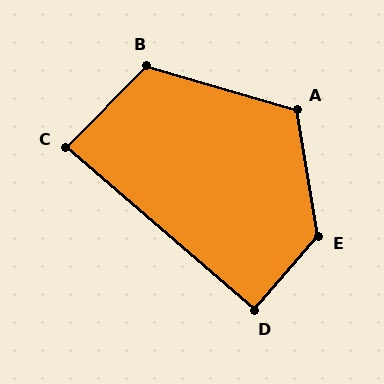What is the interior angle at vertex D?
Approximately 90 degrees (approximately right).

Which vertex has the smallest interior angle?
C, at approximately 86 degrees.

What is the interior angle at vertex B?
Approximately 119 degrees (obtuse).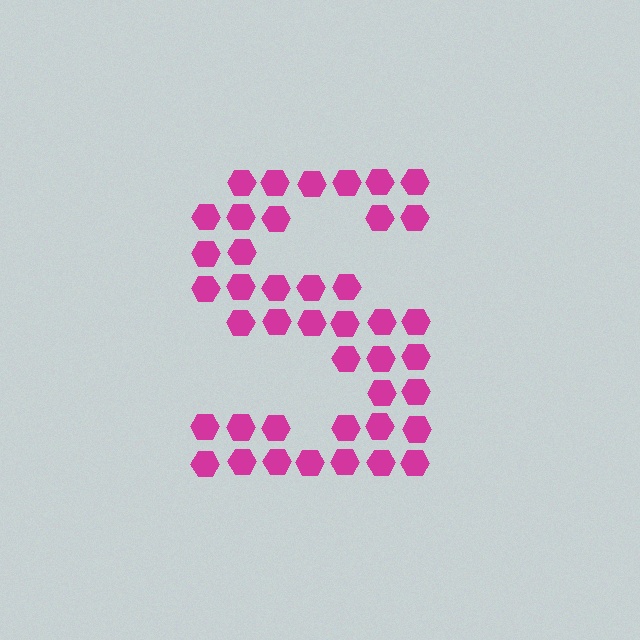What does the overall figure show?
The overall figure shows the letter S.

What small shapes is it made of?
It is made of small hexagons.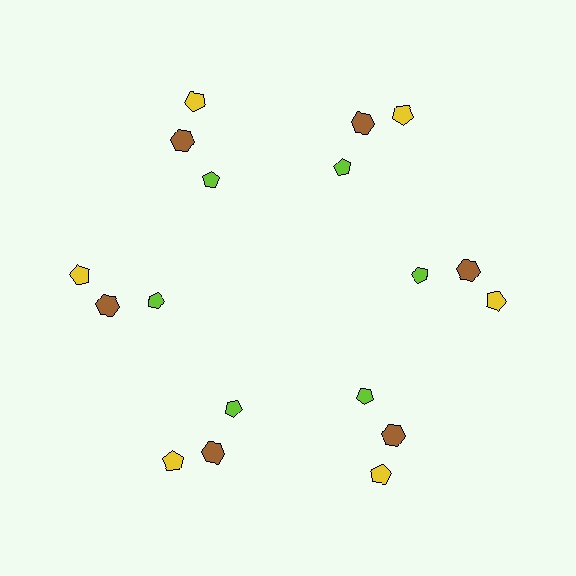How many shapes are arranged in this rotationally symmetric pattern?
There are 18 shapes, arranged in 6 groups of 3.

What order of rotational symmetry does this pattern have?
This pattern has 6-fold rotational symmetry.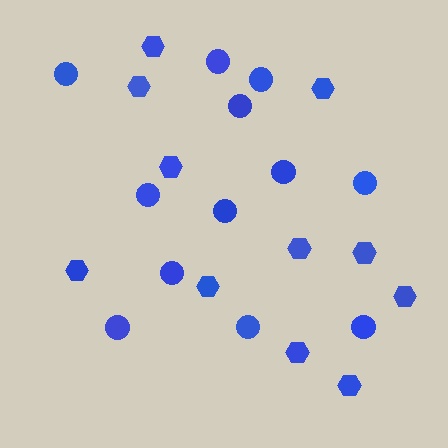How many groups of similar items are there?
There are 2 groups: one group of circles (12) and one group of hexagons (11).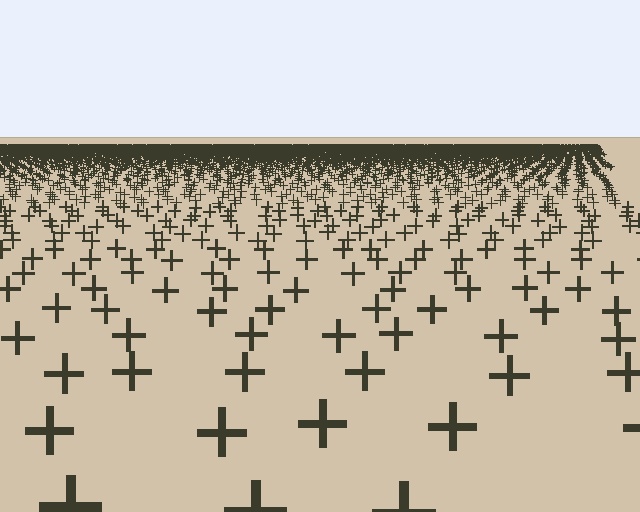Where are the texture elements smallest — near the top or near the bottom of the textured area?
Near the top.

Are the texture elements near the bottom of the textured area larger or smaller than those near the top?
Larger. Near the bottom, elements are closer to the viewer and appear at a bigger on-screen size.